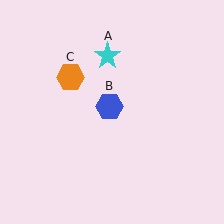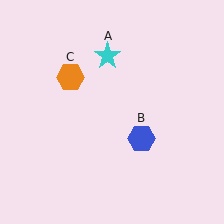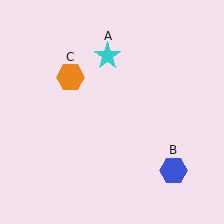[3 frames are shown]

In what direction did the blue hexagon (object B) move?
The blue hexagon (object B) moved down and to the right.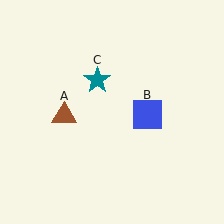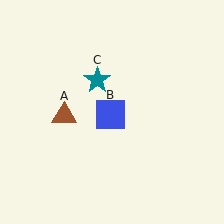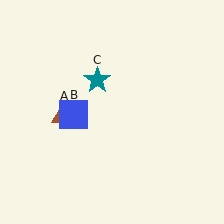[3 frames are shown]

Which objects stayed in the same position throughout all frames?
Brown triangle (object A) and teal star (object C) remained stationary.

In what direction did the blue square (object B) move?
The blue square (object B) moved left.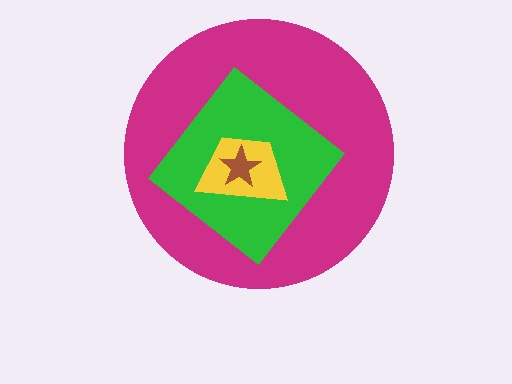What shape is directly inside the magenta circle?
The green diamond.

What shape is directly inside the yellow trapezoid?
The brown star.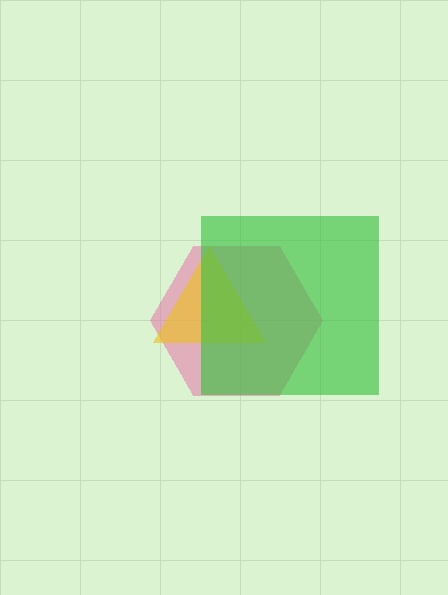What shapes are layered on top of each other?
The layered shapes are: a pink hexagon, a yellow triangle, a green square.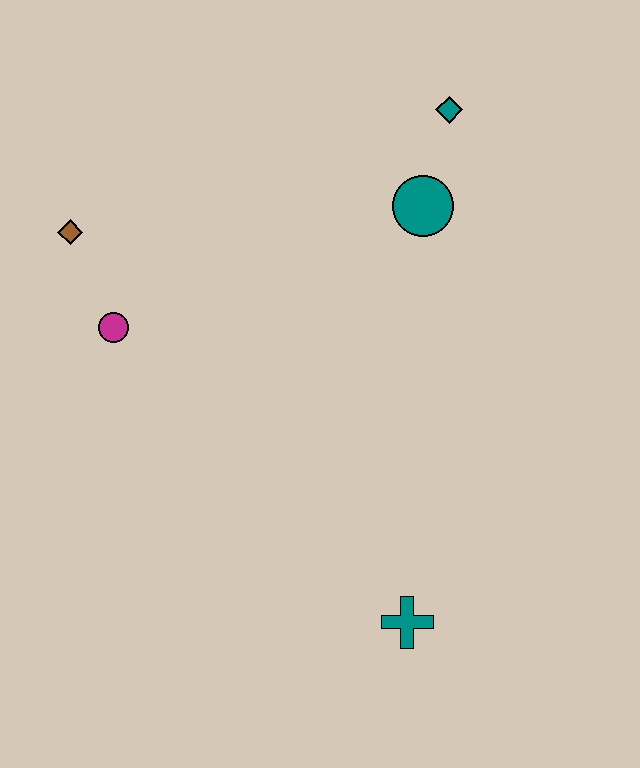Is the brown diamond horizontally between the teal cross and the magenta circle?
No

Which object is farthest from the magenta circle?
The teal cross is farthest from the magenta circle.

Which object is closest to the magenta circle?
The brown diamond is closest to the magenta circle.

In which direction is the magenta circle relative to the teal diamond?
The magenta circle is to the left of the teal diamond.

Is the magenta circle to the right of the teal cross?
No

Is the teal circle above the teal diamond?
No